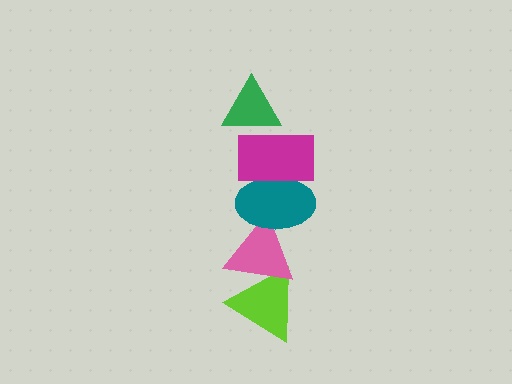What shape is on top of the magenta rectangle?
The green triangle is on top of the magenta rectangle.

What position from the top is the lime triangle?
The lime triangle is 5th from the top.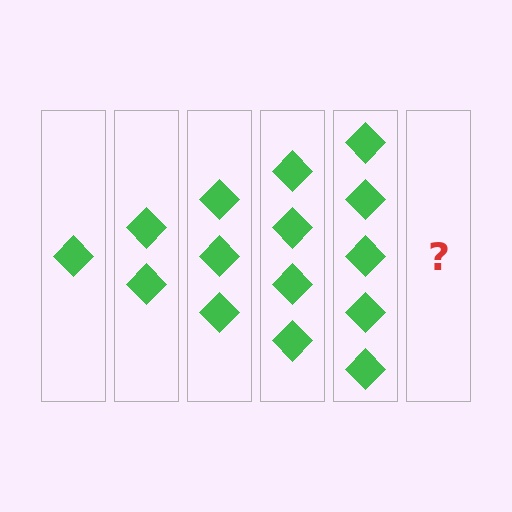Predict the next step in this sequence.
The next step is 6 diamonds.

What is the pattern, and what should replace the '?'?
The pattern is that each step adds one more diamond. The '?' should be 6 diamonds.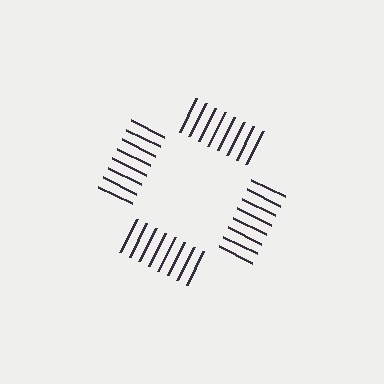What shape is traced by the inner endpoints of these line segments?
An illusory square — the line segments terminate on its edges but no continuous stroke is drawn.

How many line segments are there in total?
32 — 8 along each of the 4 edges.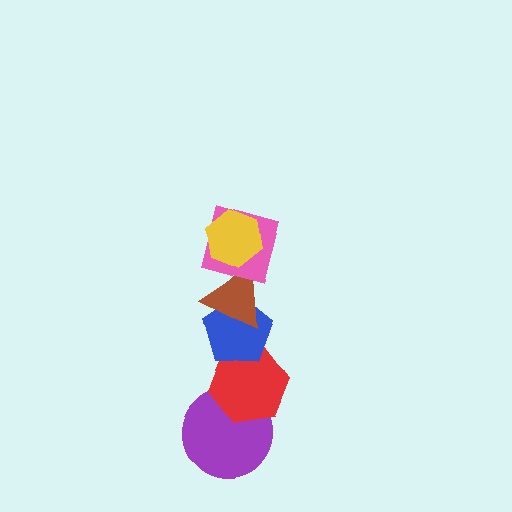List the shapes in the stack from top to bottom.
From top to bottom: the yellow hexagon, the pink square, the brown triangle, the blue pentagon, the red hexagon, the purple circle.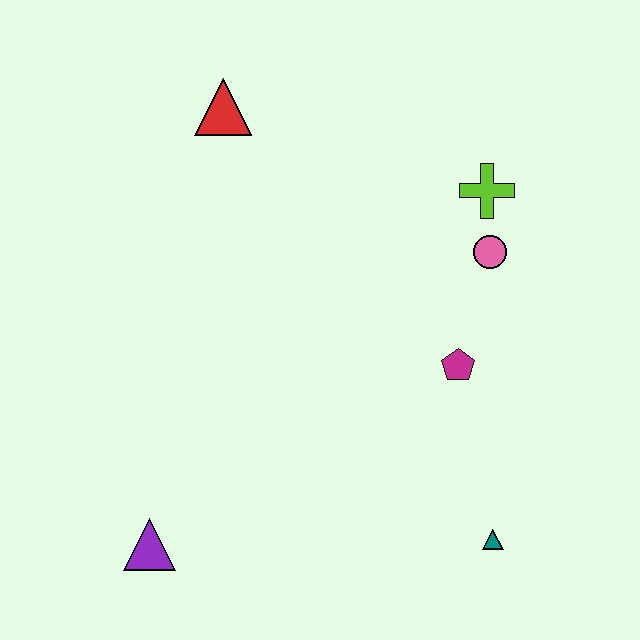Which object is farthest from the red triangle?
The teal triangle is farthest from the red triangle.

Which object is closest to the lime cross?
The pink circle is closest to the lime cross.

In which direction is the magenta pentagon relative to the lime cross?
The magenta pentagon is below the lime cross.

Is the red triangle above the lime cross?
Yes